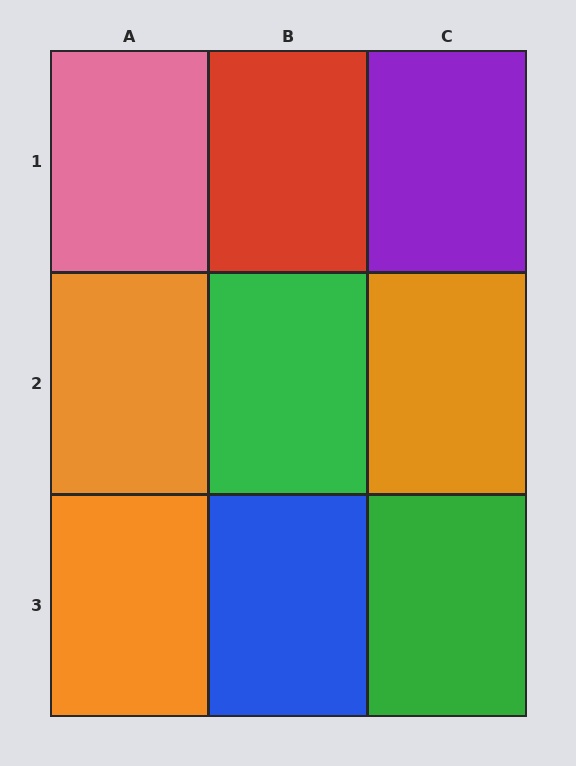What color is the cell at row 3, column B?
Blue.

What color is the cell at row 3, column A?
Orange.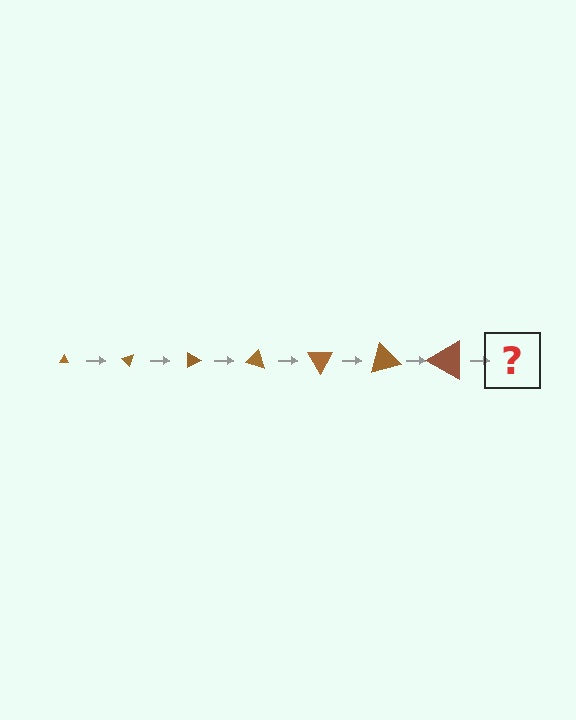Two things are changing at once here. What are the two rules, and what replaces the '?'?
The two rules are that the triangle grows larger each step and it rotates 45 degrees each step. The '?' should be a triangle, larger than the previous one and rotated 315 degrees from the start.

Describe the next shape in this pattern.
It should be a triangle, larger than the previous one and rotated 315 degrees from the start.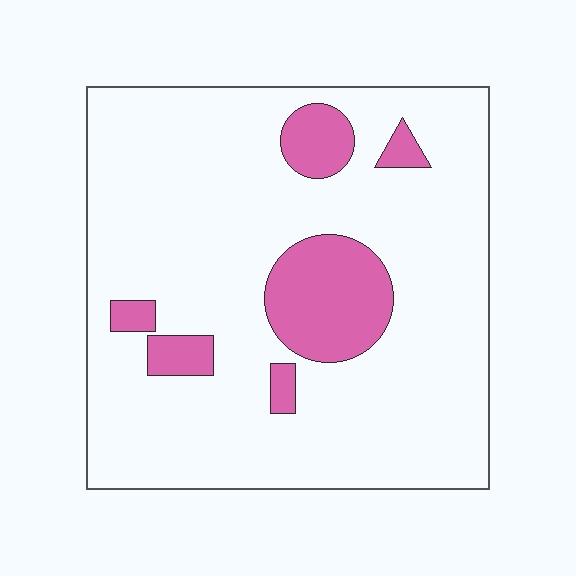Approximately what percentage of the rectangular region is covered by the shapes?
Approximately 15%.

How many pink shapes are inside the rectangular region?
6.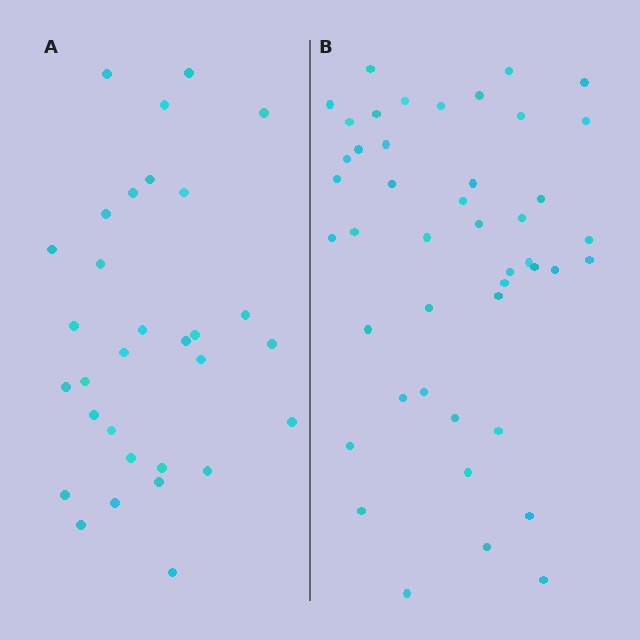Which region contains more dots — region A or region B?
Region B (the right region) has more dots.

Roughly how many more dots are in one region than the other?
Region B has approximately 15 more dots than region A.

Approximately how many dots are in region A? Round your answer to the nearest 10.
About 30 dots. (The exact count is 31, which rounds to 30.)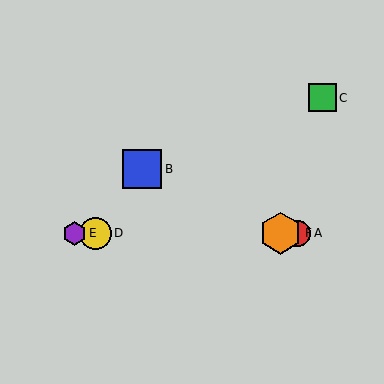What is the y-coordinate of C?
Object C is at y≈98.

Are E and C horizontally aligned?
No, E is at y≈233 and C is at y≈98.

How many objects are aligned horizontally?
4 objects (A, D, E, F) are aligned horizontally.